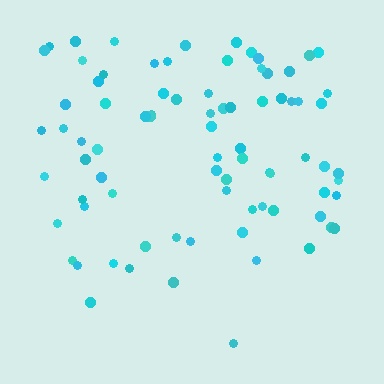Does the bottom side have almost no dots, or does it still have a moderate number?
Still a moderate number, just noticeably fewer than the top.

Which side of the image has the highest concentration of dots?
The top.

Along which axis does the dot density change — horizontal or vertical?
Vertical.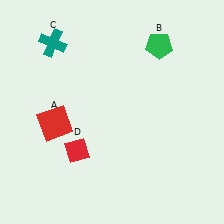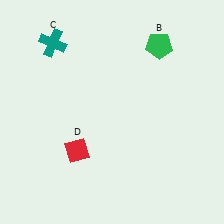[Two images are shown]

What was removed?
The red square (A) was removed in Image 2.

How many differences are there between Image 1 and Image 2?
There is 1 difference between the two images.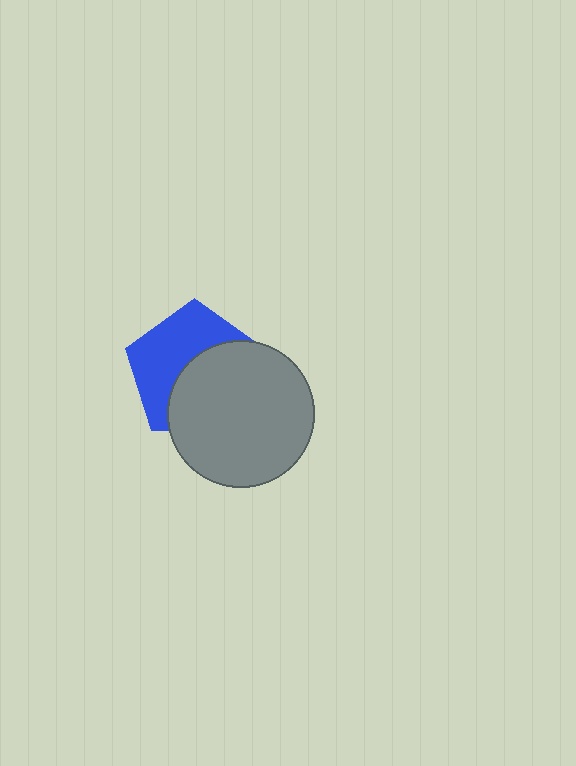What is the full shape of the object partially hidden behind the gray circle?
The partially hidden object is a blue pentagon.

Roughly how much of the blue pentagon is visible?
About half of it is visible (roughly 49%).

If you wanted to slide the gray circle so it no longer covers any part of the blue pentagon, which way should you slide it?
Slide it toward the lower-right — that is the most direct way to separate the two shapes.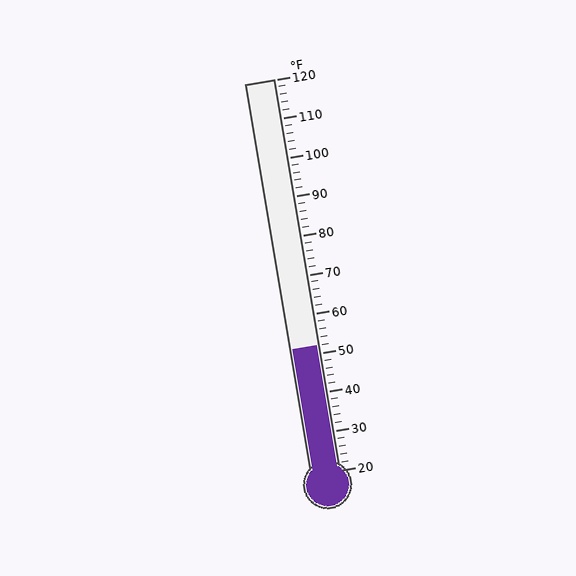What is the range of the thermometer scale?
The thermometer scale ranges from 20°F to 120°F.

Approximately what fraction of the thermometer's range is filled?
The thermometer is filled to approximately 30% of its range.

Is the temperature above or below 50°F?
The temperature is above 50°F.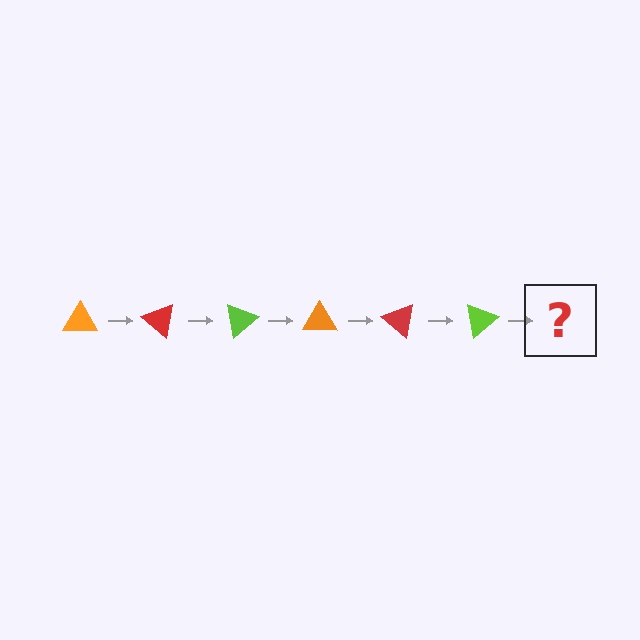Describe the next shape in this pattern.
It should be an orange triangle, rotated 240 degrees from the start.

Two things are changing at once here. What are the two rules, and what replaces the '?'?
The two rules are that it rotates 40 degrees each step and the color cycles through orange, red, and lime. The '?' should be an orange triangle, rotated 240 degrees from the start.